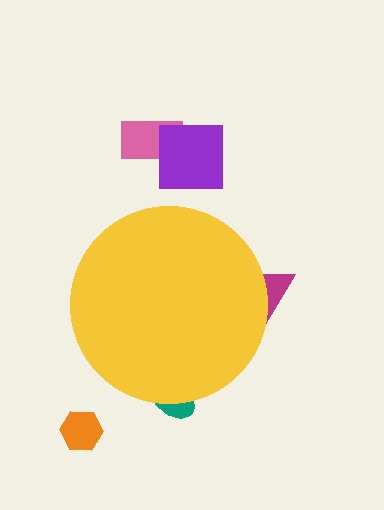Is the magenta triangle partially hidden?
Yes, the magenta triangle is partially hidden behind the yellow circle.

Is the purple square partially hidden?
No, the purple square is fully visible.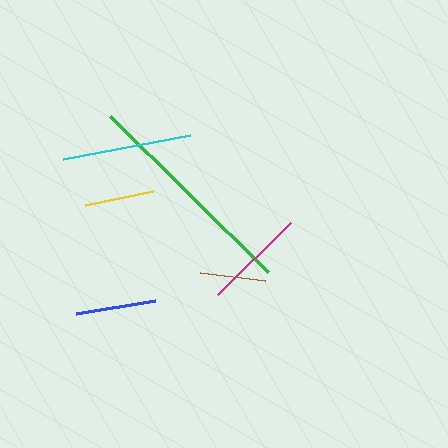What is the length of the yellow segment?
The yellow segment is approximately 69 pixels long.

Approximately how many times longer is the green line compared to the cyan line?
The green line is approximately 1.7 times the length of the cyan line.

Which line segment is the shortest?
The brown line is the shortest at approximately 65 pixels.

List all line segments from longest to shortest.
From longest to shortest: green, cyan, magenta, blue, yellow, brown.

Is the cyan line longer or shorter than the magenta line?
The cyan line is longer than the magenta line.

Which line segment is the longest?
The green line is the longest at approximately 222 pixels.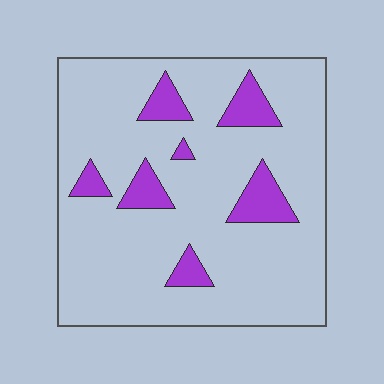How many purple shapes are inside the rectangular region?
7.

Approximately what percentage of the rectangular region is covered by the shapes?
Approximately 15%.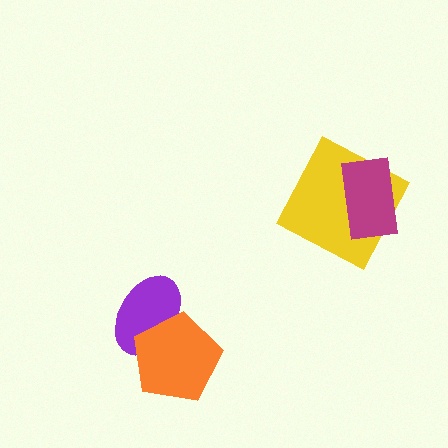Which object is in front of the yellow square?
The magenta rectangle is in front of the yellow square.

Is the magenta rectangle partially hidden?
No, no other shape covers it.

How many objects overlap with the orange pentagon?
1 object overlaps with the orange pentagon.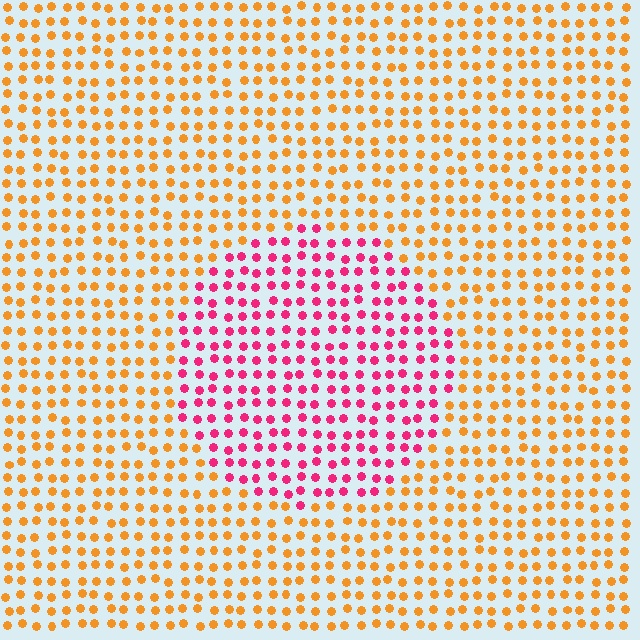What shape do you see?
I see a circle.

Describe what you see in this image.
The image is filled with small orange elements in a uniform arrangement. A circle-shaped region is visible where the elements are tinted to a slightly different hue, forming a subtle color boundary.